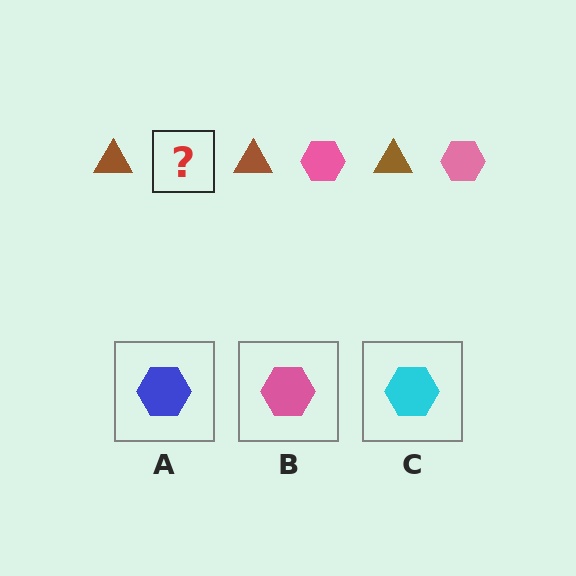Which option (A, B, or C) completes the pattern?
B.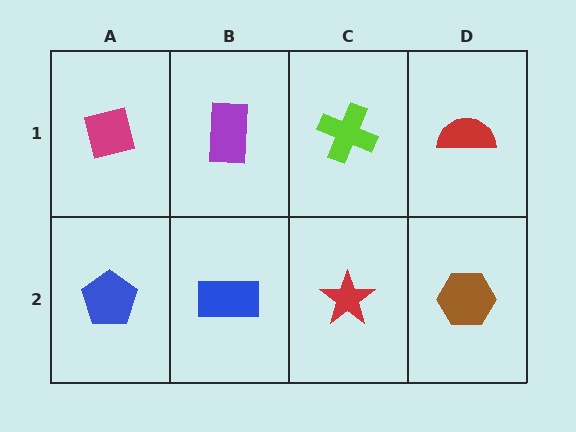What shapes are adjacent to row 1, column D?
A brown hexagon (row 2, column D), a lime cross (row 1, column C).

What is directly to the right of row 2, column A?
A blue rectangle.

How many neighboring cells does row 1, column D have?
2.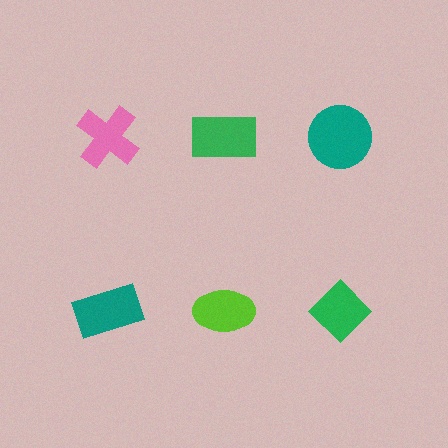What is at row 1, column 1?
A pink cross.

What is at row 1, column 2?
A green rectangle.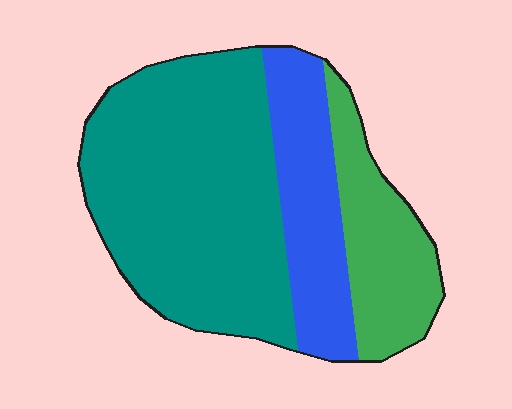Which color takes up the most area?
Teal, at roughly 55%.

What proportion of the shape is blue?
Blue takes up about one fifth (1/5) of the shape.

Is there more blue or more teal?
Teal.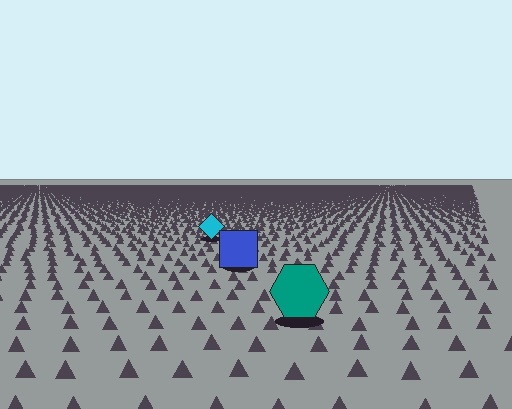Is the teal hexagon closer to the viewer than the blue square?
Yes. The teal hexagon is closer — you can tell from the texture gradient: the ground texture is coarser near it.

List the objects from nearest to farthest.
From nearest to farthest: the teal hexagon, the blue square, the cyan diamond.